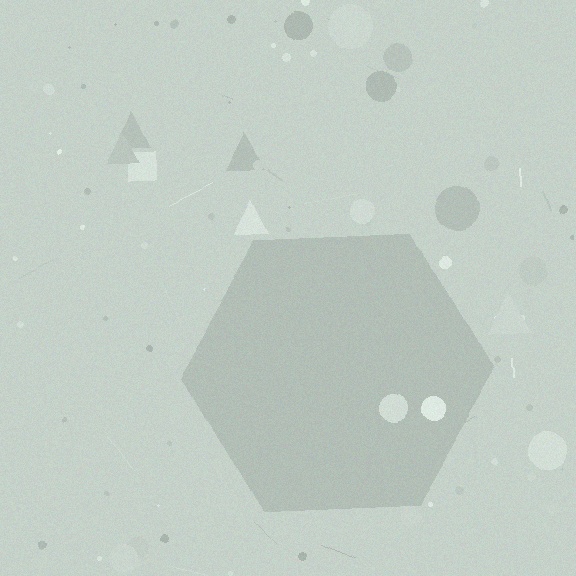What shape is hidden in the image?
A hexagon is hidden in the image.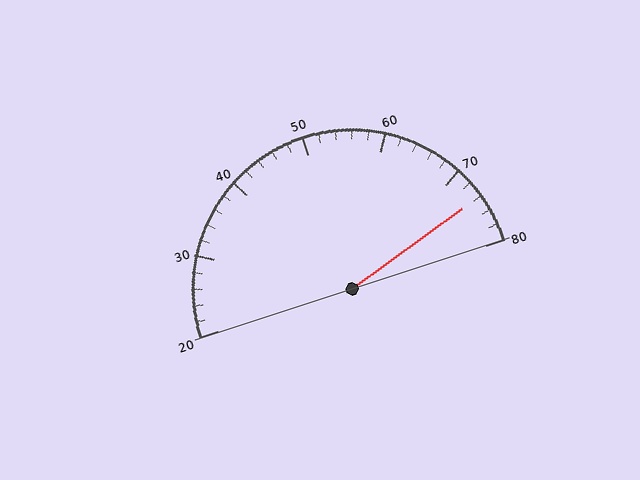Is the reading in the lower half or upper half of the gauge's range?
The reading is in the upper half of the range (20 to 80).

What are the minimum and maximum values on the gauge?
The gauge ranges from 20 to 80.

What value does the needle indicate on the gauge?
The needle indicates approximately 74.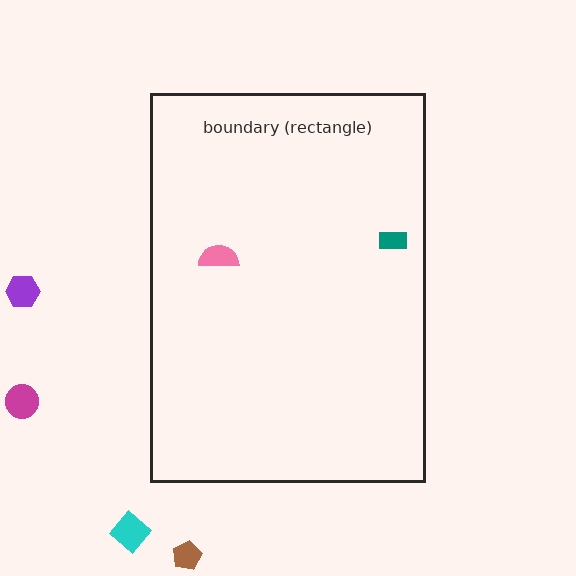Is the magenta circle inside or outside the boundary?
Outside.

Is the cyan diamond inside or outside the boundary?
Outside.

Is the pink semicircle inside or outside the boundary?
Inside.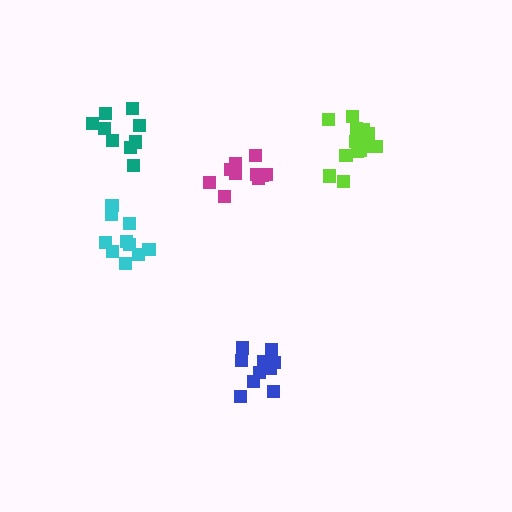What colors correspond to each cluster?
The clusters are colored: magenta, lime, teal, blue, cyan.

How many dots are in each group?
Group 1: 10 dots, Group 2: 13 dots, Group 3: 9 dots, Group 4: 11 dots, Group 5: 10 dots (53 total).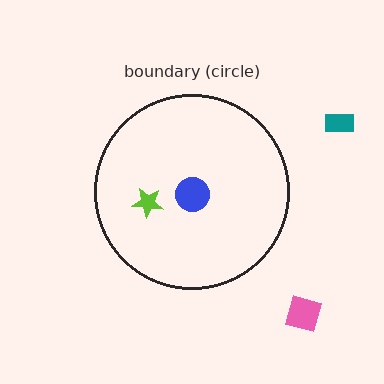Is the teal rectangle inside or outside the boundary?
Outside.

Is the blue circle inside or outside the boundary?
Inside.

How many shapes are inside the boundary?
2 inside, 2 outside.